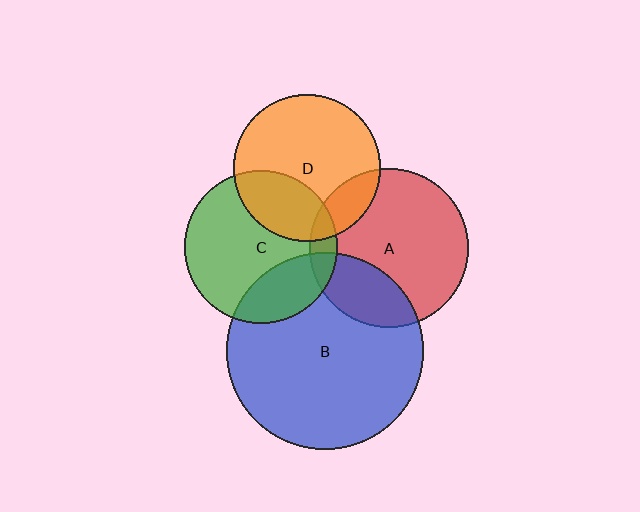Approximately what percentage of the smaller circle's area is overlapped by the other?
Approximately 10%.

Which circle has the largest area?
Circle B (blue).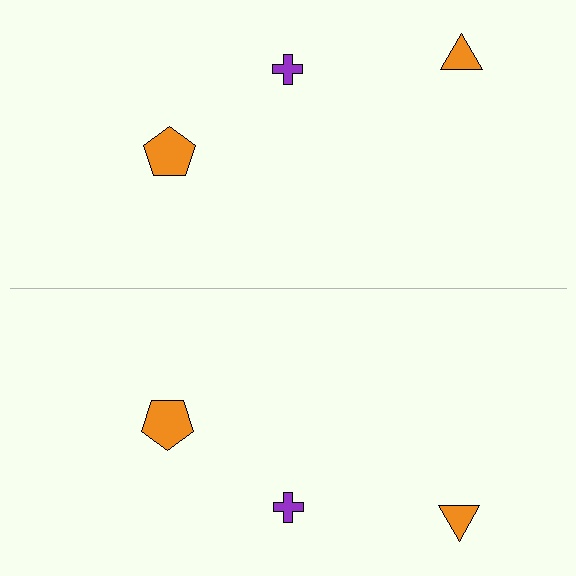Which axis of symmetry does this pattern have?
The pattern has a horizontal axis of symmetry running through the center of the image.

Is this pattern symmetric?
Yes, this pattern has bilateral (reflection) symmetry.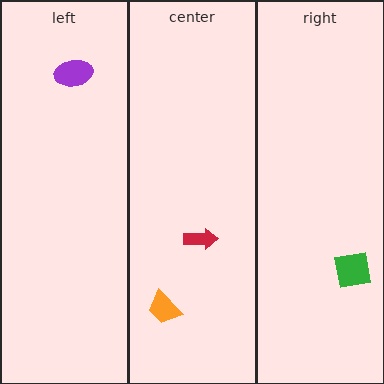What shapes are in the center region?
The orange trapezoid, the red arrow.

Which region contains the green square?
The right region.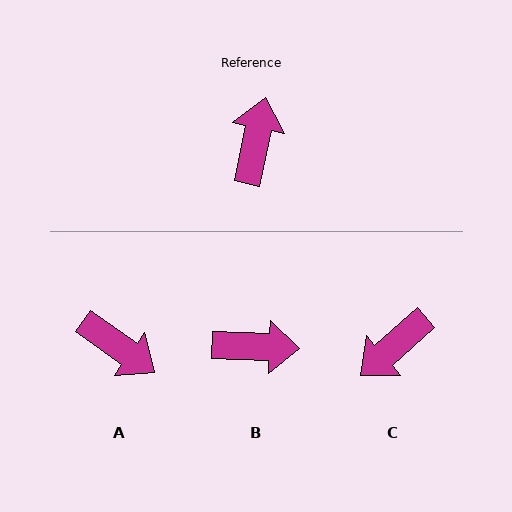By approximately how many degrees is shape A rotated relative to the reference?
Approximately 114 degrees clockwise.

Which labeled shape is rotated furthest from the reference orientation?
C, about 143 degrees away.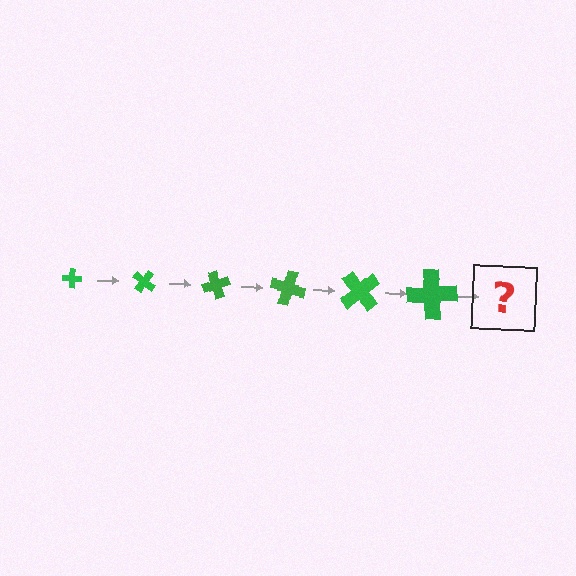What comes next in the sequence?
The next element should be a cross, larger than the previous one and rotated 210 degrees from the start.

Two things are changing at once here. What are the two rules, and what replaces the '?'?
The two rules are that the cross grows larger each step and it rotates 35 degrees each step. The '?' should be a cross, larger than the previous one and rotated 210 degrees from the start.